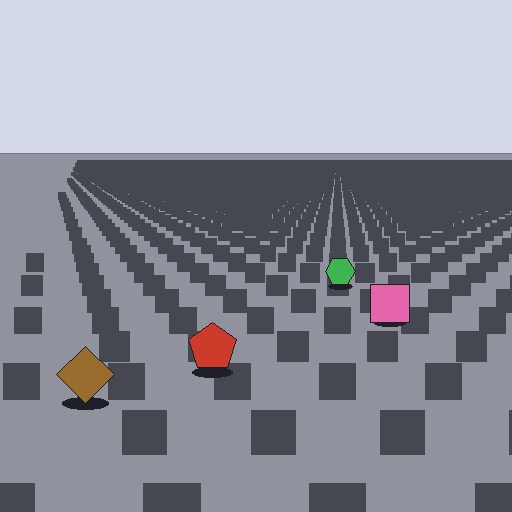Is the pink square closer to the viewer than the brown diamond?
No. The brown diamond is closer — you can tell from the texture gradient: the ground texture is coarser near it.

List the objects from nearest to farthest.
From nearest to farthest: the brown diamond, the red pentagon, the pink square, the green hexagon.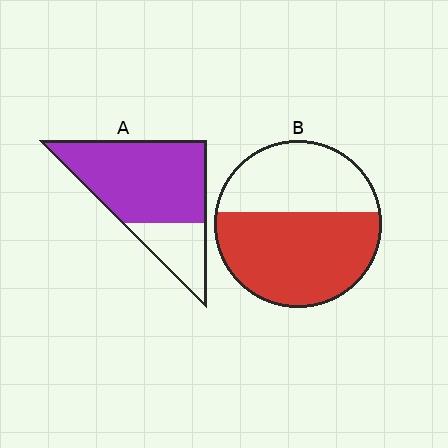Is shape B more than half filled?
Yes.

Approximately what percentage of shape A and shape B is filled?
A is approximately 75% and B is approximately 60%.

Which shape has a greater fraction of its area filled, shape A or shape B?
Shape A.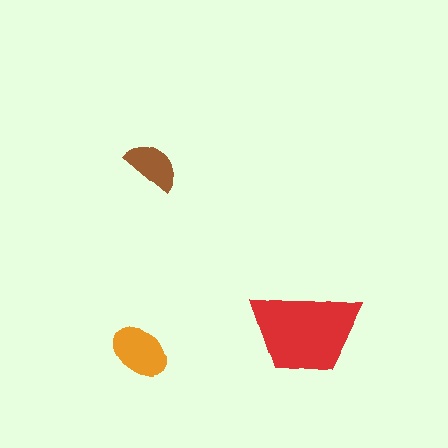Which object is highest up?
The brown semicircle is topmost.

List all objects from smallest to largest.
The brown semicircle, the orange ellipse, the red trapezoid.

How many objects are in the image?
There are 3 objects in the image.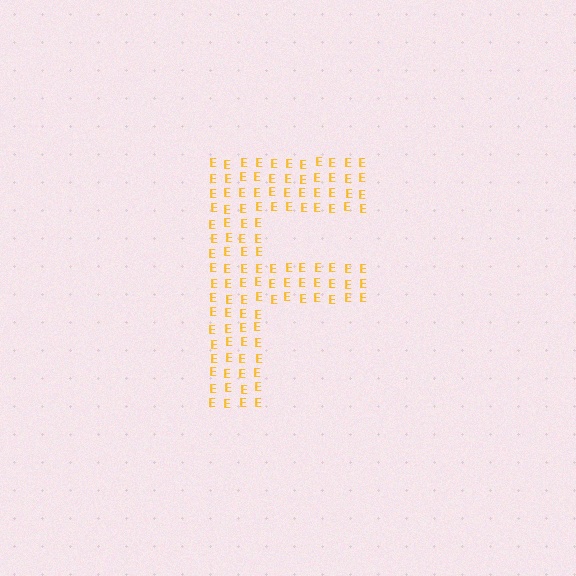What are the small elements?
The small elements are letter E's.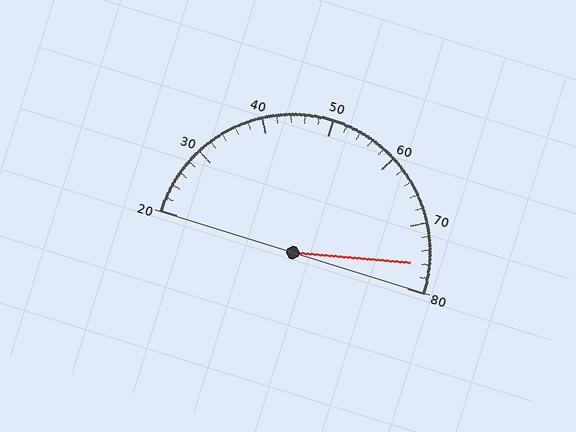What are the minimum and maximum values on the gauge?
The gauge ranges from 20 to 80.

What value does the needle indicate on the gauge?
The needle indicates approximately 76.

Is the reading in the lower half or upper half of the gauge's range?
The reading is in the upper half of the range (20 to 80).